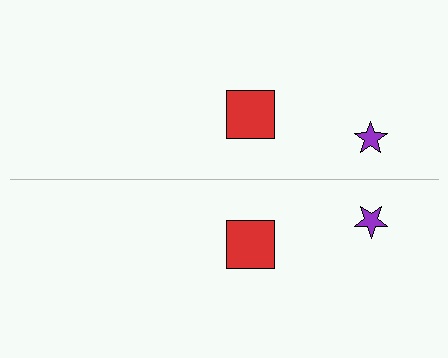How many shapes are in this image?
There are 4 shapes in this image.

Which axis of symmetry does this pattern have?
The pattern has a horizontal axis of symmetry running through the center of the image.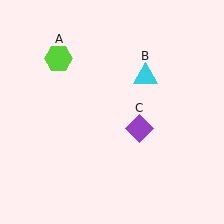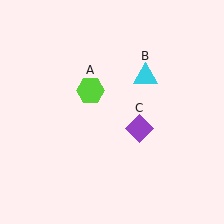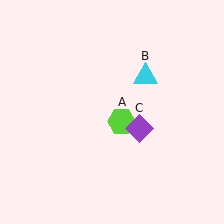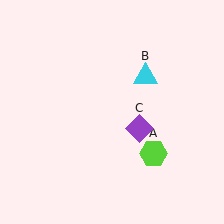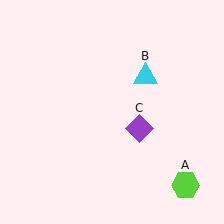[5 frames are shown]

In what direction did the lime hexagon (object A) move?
The lime hexagon (object A) moved down and to the right.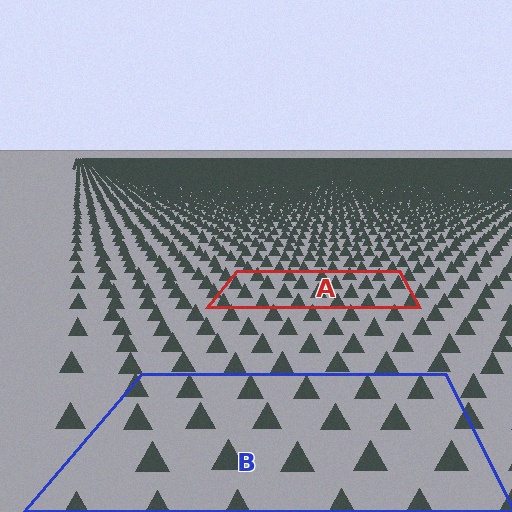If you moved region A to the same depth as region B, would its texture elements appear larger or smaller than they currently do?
They would appear larger. At a closer depth, the same texture elements are projected at a bigger on-screen size.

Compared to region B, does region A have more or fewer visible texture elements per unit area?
Region A has more texture elements per unit area — they are packed more densely because it is farther away.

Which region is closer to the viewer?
Region B is closer. The texture elements there are larger and more spread out.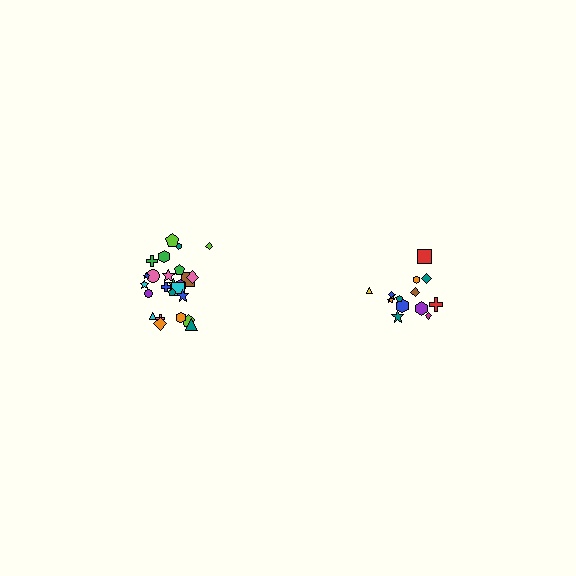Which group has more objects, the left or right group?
The left group.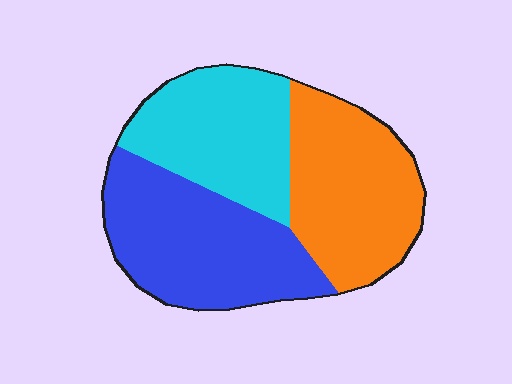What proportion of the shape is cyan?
Cyan takes up about one third (1/3) of the shape.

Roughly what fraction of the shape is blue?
Blue takes up about three eighths (3/8) of the shape.